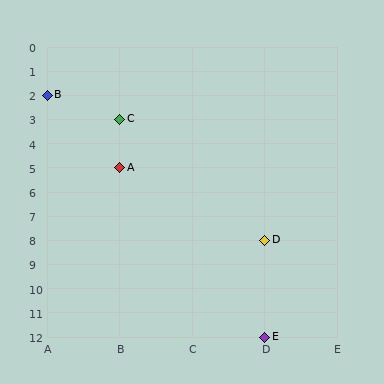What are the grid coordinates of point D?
Point D is at grid coordinates (D, 8).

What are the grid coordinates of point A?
Point A is at grid coordinates (B, 5).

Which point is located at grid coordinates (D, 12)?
Point E is at (D, 12).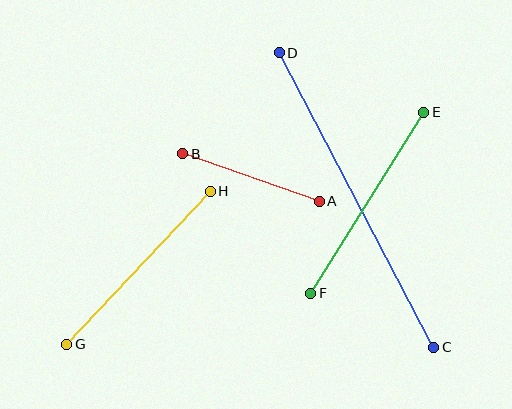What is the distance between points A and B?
The distance is approximately 144 pixels.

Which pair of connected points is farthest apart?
Points C and D are farthest apart.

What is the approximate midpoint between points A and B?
The midpoint is at approximately (251, 178) pixels.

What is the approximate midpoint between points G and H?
The midpoint is at approximately (138, 268) pixels.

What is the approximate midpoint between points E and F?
The midpoint is at approximately (367, 203) pixels.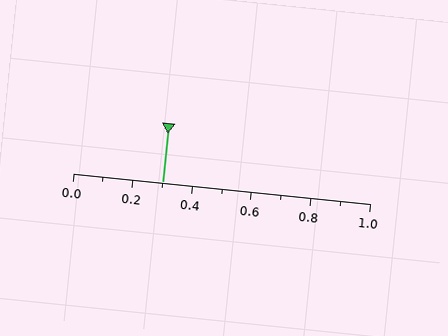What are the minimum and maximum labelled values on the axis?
The axis runs from 0.0 to 1.0.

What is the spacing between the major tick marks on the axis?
The major ticks are spaced 0.2 apart.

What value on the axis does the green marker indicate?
The marker indicates approximately 0.3.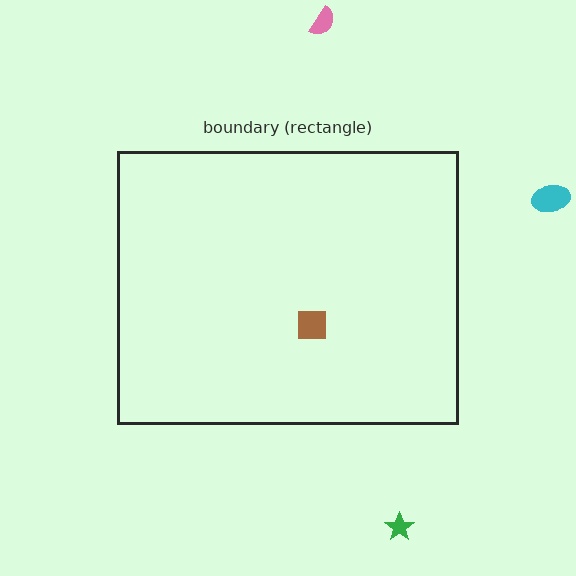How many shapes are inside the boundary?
1 inside, 3 outside.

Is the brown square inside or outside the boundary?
Inside.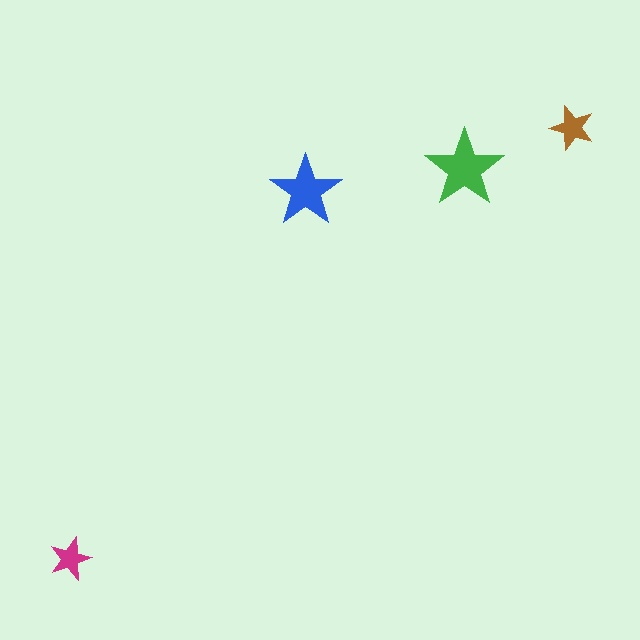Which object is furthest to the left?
The magenta star is leftmost.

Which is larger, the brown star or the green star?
The green one.